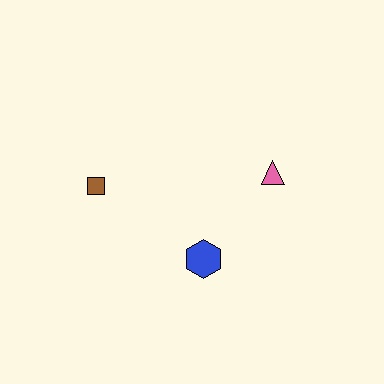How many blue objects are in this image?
There is 1 blue object.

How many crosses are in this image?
There are no crosses.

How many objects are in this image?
There are 3 objects.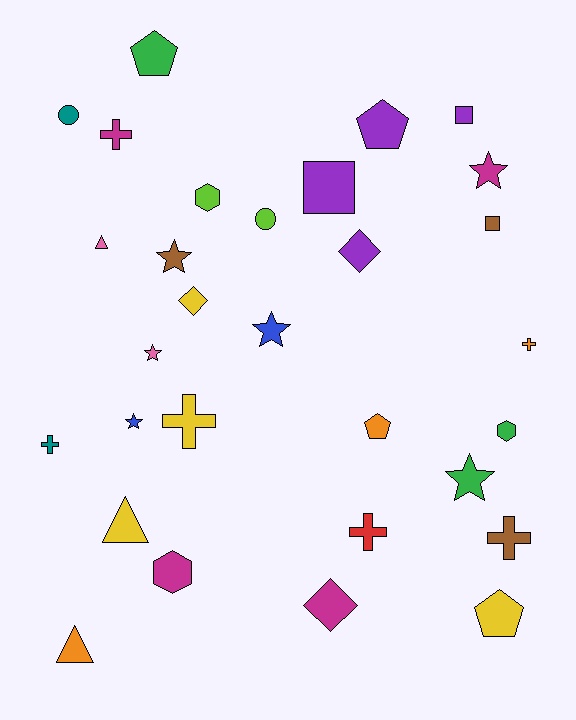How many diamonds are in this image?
There are 3 diamonds.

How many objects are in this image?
There are 30 objects.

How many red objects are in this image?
There is 1 red object.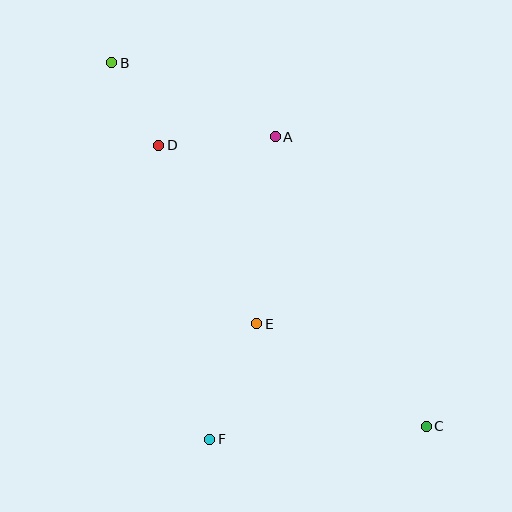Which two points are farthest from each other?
Points B and C are farthest from each other.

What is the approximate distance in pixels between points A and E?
The distance between A and E is approximately 188 pixels.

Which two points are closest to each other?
Points B and D are closest to each other.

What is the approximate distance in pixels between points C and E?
The distance between C and E is approximately 198 pixels.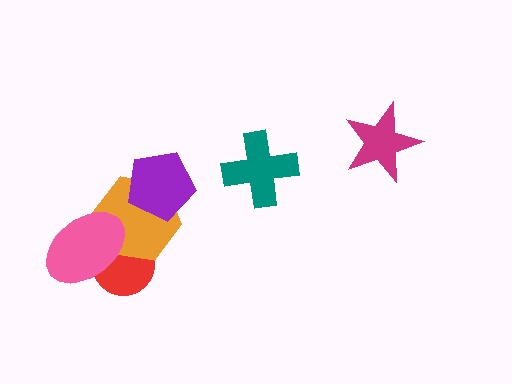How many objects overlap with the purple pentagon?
1 object overlaps with the purple pentagon.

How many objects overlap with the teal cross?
0 objects overlap with the teal cross.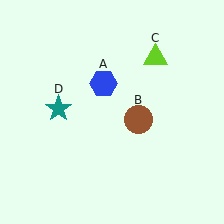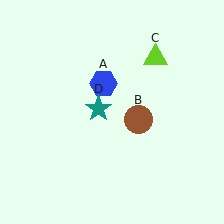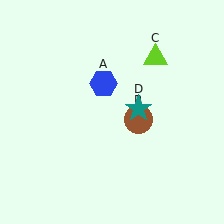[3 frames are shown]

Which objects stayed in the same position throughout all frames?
Blue hexagon (object A) and brown circle (object B) and lime triangle (object C) remained stationary.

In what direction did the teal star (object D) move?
The teal star (object D) moved right.